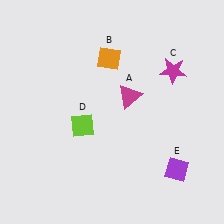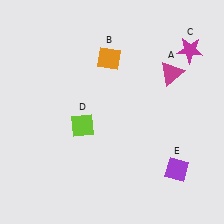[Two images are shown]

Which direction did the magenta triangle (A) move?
The magenta triangle (A) moved right.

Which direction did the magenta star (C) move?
The magenta star (C) moved up.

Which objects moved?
The objects that moved are: the magenta triangle (A), the magenta star (C).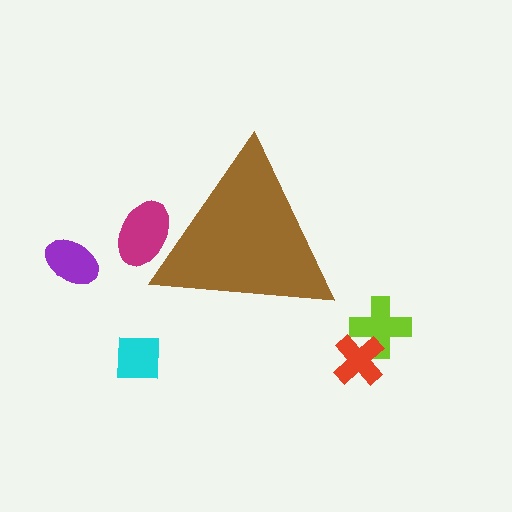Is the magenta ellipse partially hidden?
Yes, the magenta ellipse is partially hidden behind the brown triangle.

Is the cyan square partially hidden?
No, the cyan square is fully visible.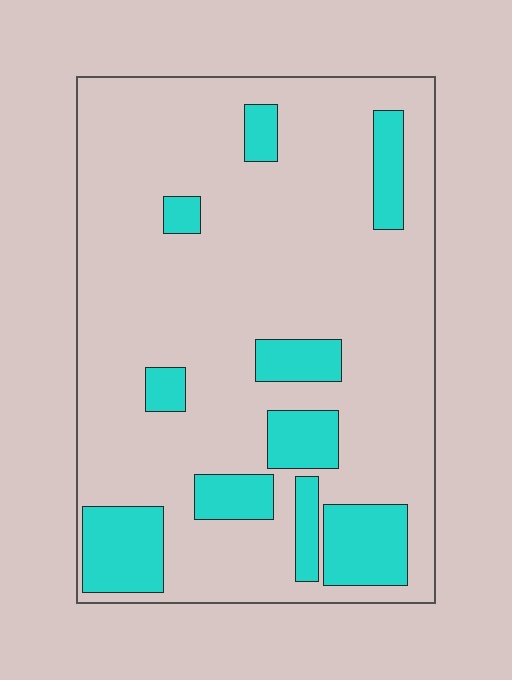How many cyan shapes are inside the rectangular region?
10.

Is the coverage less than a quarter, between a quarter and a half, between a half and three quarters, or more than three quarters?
Less than a quarter.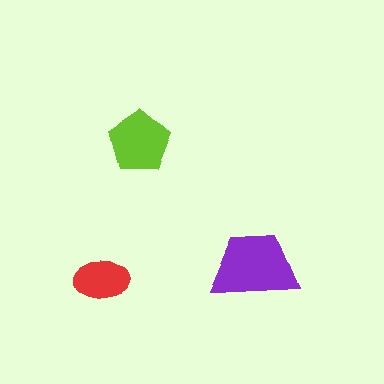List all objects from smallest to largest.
The red ellipse, the lime pentagon, the purple trapezoid.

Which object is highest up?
The lime pentagon is topmost.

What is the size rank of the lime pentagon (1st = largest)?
2nd.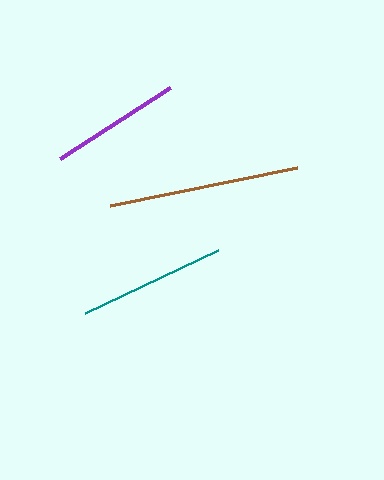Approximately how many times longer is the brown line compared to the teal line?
The brown line is approximately 1.3 times the length of the teal line.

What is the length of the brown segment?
The brown segment is approximately 191 pixels long.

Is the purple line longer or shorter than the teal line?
The teal line is longer than the purple line.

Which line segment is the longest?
The brown line is the longest at approximately 191 pixels.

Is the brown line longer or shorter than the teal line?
The brown line is longer than the teal line.